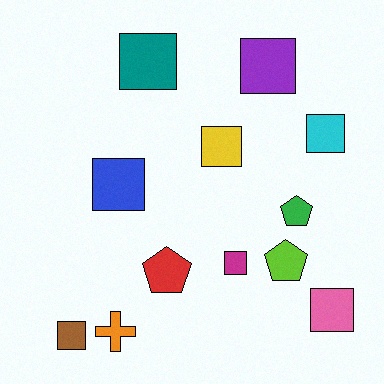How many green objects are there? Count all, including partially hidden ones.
There is 1 green object.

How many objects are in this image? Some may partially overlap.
There are 12 objects.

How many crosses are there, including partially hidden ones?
There is 1 cross.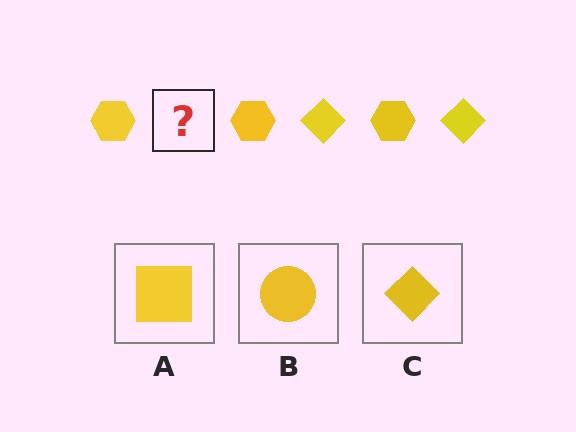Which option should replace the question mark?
Option C.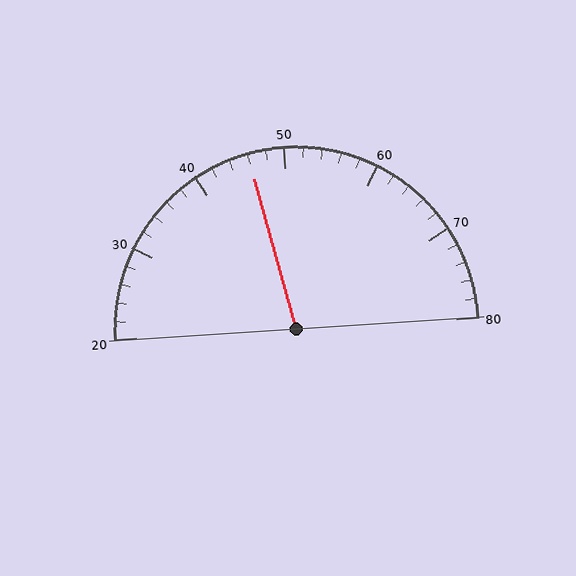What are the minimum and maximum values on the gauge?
The gauge ranges from 20 to 80.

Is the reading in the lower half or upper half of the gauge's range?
The reading is in the lower half of the range (20 to 80).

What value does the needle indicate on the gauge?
The needle indicates approximately 46.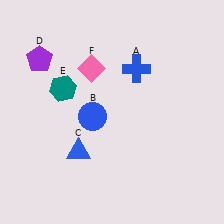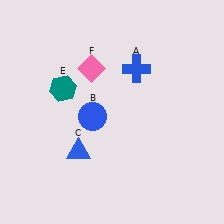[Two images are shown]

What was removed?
The purple pentagon (D) was removed in Image 2.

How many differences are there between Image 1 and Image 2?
There is 1 difference between the two images.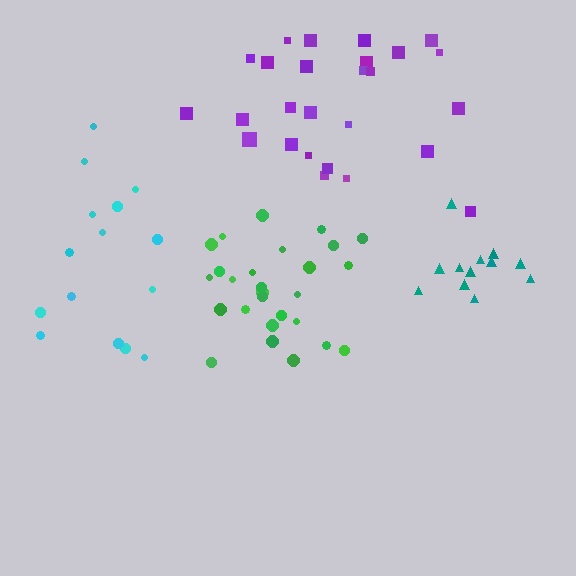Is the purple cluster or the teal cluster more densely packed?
Teal.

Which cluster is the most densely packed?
Teal.